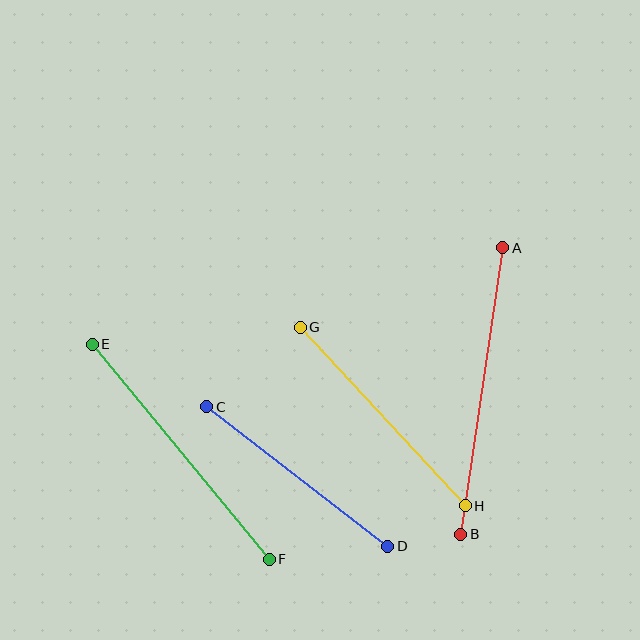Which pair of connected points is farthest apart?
Points A and B are farthest apart.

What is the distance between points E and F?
The distance is approximately 278 pixels.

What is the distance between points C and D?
The distance is approximately 229 pixels.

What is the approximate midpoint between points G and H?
The midpoint is at approximately (383, 416) pixels.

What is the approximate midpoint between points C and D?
The midpoint is at approximately (297, 477) pixels.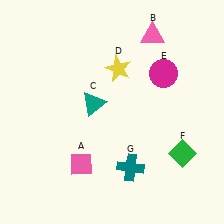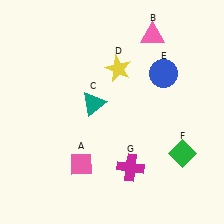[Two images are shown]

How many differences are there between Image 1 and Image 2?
There are 2 differences between the two images.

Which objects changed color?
E changed from magenta to blue. G changed from teal to magenta.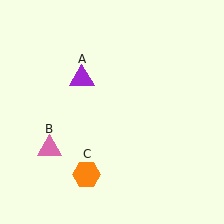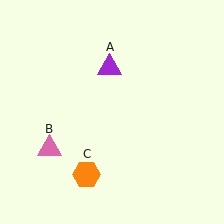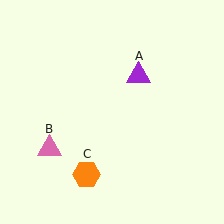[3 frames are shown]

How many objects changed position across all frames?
1 object changed position: purple triangle (object A).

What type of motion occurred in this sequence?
The purple triangle (object A) rotated clockwise around the center of the scene.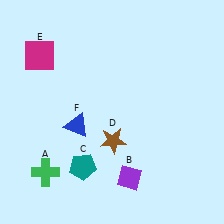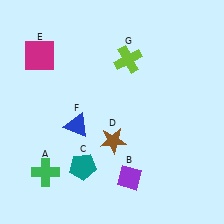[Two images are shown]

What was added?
A lime cross (G) was added in Image 2.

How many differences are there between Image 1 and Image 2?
There is 1 difference between the two images.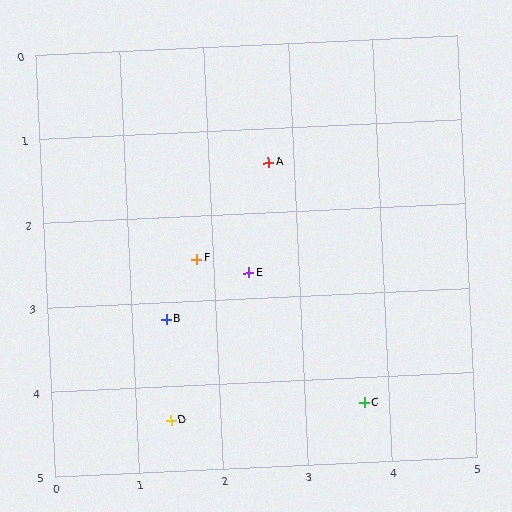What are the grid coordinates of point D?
Point D is at approximately (1.4, 4.4).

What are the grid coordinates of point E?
Point E is at approximately (2.4, 2.7).